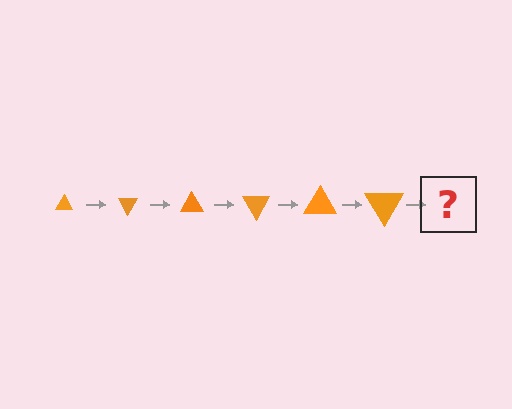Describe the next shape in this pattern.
It should be a triangle, larger than the previous one and rotated 360 degrees from the start.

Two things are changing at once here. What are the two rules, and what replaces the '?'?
The two rules are that the triangle grows larger each step and it rotates 60 degrees each step. The '?' should be a triangle, larger than the previous one and rotated 360 degrees from the start.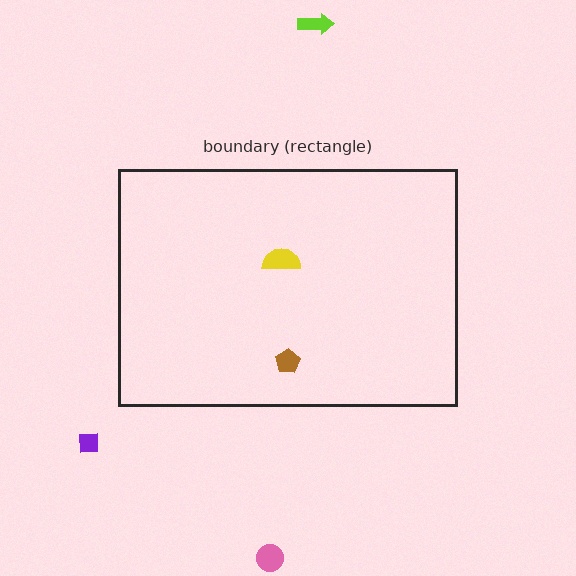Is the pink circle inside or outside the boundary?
Outside.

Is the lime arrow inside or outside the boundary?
Outside.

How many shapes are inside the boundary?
2 inside, 3 outside.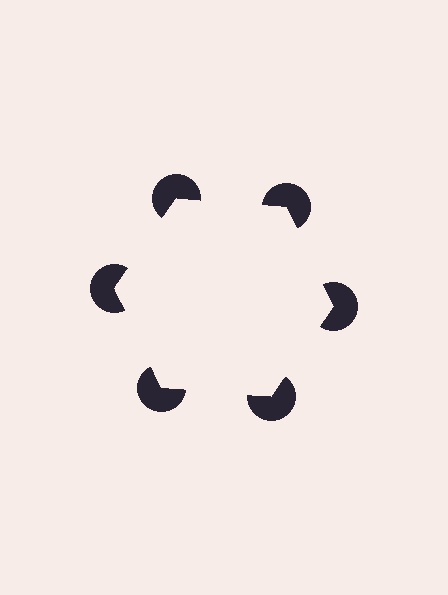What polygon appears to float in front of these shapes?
An illusory hexagon — its edges are inferred from the aligned wedge cuts in the pac-man discs, not physically drawn.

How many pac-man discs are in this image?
There are 6 — one at each vertex of the illusory hexagon.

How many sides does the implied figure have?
6 sides.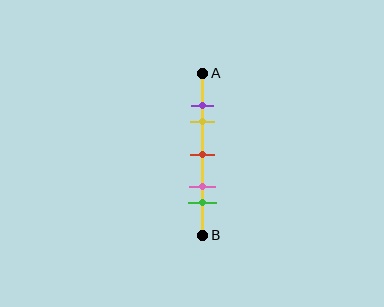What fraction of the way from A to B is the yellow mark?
The yellow mark is approximately 30% (0.3) of the way from A to B.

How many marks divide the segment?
There are 5 marks dividing the segment.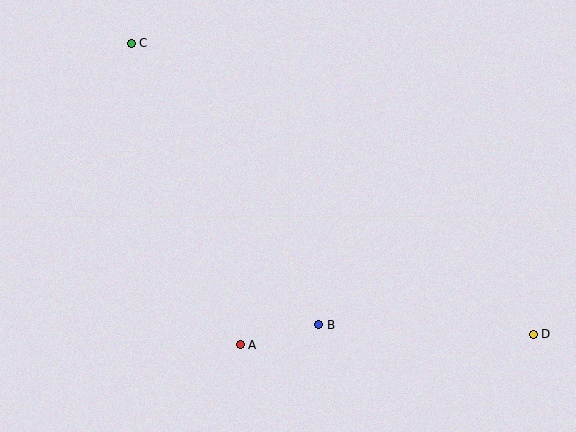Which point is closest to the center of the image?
Point B at (319, 325) is closest to the center.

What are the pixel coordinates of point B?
Point B is at (319, 325).